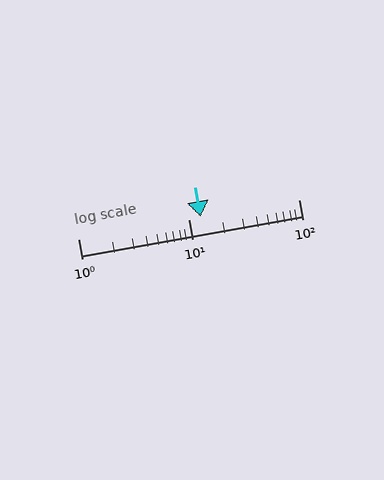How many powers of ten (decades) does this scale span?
The scale spans 2 decades, from 1 to 100.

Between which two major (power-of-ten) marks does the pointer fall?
The pointer is between 10 and 100.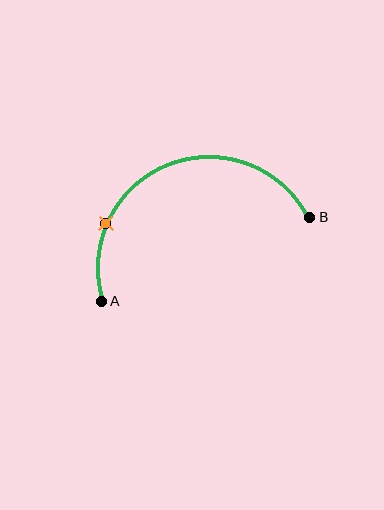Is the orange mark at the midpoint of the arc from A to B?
No. The orange mark lies on the arc but is closer to endpoint A. The arc midpoint would be at the point on the curve equidistant along the arc from both A and B.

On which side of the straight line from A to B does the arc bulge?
The arc bulges above the straight line connecting A and B.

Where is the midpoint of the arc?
The arc midpoint is the point on the curve farthest from the straight line joining A and B. It sits above that line.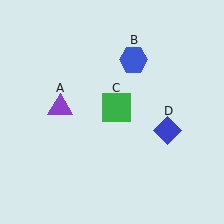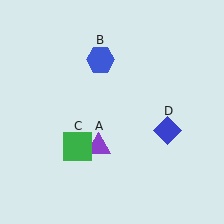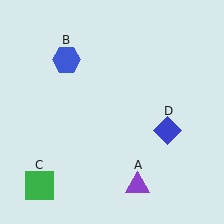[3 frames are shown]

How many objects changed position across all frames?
3 objects changed position: purple triangle (object A), blue hexagon (object B), green square (object C).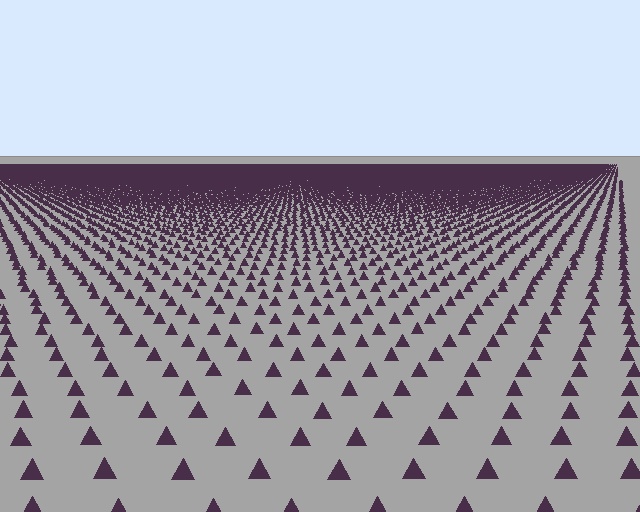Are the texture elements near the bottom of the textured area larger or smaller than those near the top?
Larger. Near the bottom, elements are closer to the viewer and appear at a bigger on-screen size.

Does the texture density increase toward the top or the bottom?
Density increases toward the top.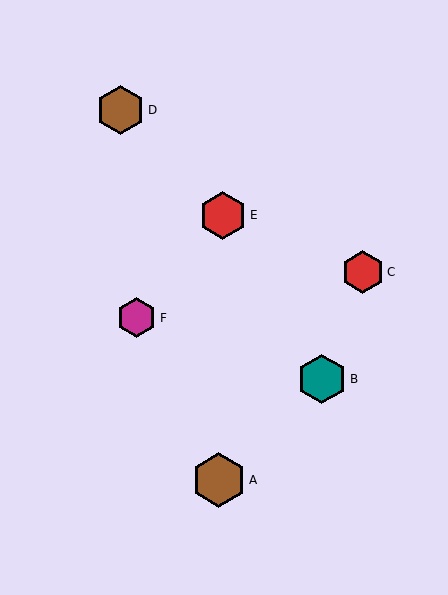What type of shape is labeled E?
Shape E is a red hexagon.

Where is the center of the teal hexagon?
The center of the teal hexagon is at (322, 379).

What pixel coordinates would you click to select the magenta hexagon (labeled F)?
Click at (137, 318) to select the magenta hexagon F.